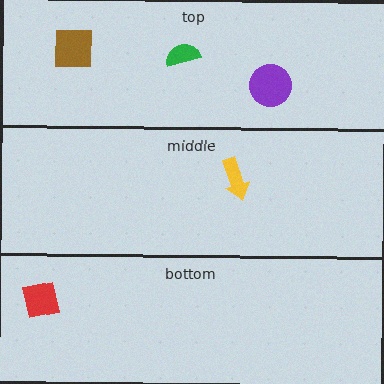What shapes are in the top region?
The green semicircle, the brown square, the purple circle.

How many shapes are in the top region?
3.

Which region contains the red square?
The bottom region.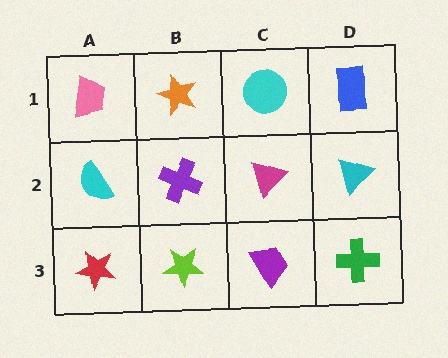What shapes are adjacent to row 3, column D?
A cyan triangle (row 2, column D), a purple trapezoid (row 3, column C).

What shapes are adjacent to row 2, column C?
A cyan circle (row 1, column C), a purple trapezoid (row 3, column C), a purple cross (row 2, column B), a cyan triangle (row 2, column D).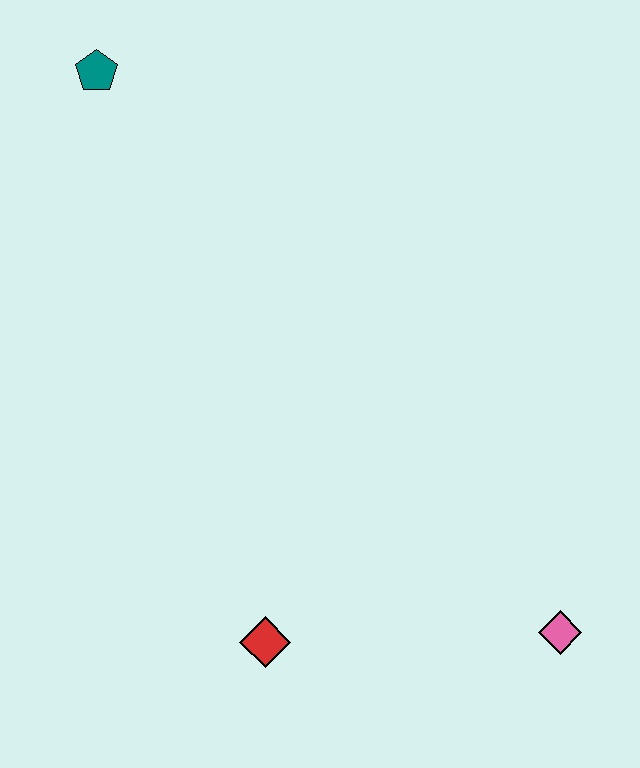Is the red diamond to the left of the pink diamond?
Yes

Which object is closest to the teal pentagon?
The red diamond is closest to the teal pentagon.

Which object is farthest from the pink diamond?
The teal pentagon is farthest from the pink diamond.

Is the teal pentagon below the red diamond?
No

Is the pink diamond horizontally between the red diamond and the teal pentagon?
No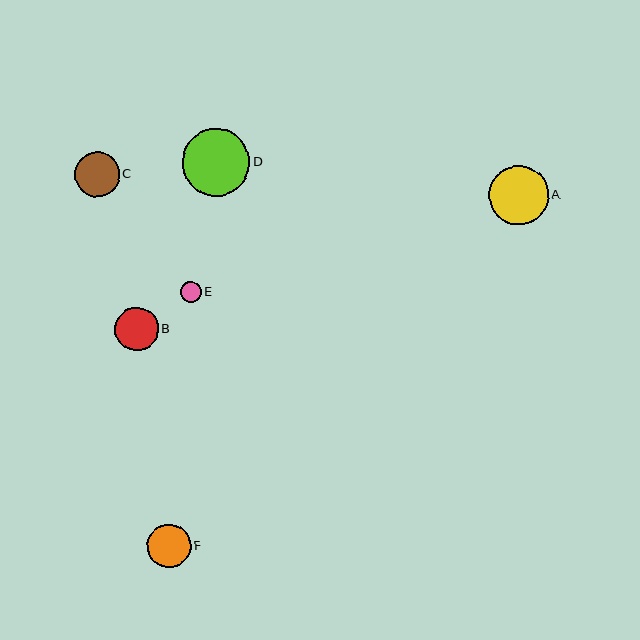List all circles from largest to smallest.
From largest to smallest: D, A, C, B, F, E.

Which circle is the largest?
Circle D is the largest with a size of approximately 68 pixels.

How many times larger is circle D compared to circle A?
Circle D is approximately 1.1 times the size of circle A.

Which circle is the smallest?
Circle E is the smallest with a size of approximately 20 pixels.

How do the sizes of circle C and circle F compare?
Circle C and circle F are approximately the same size.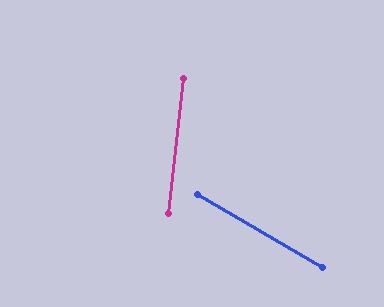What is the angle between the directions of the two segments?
Approximately 66 degrees.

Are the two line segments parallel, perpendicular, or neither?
Neither parallel nor perpendicular — they differ by about 66°.